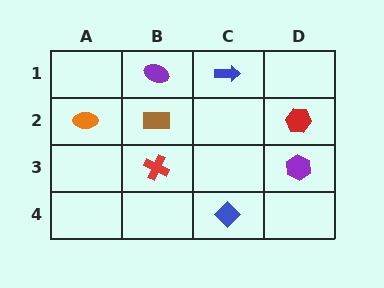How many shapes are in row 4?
1 shape.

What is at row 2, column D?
A red hexagon.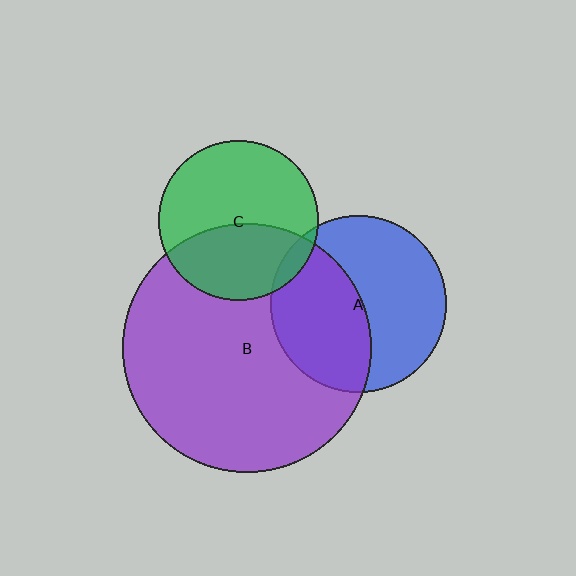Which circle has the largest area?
Circle B (purple).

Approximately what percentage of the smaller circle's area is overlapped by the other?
Approximately 40%.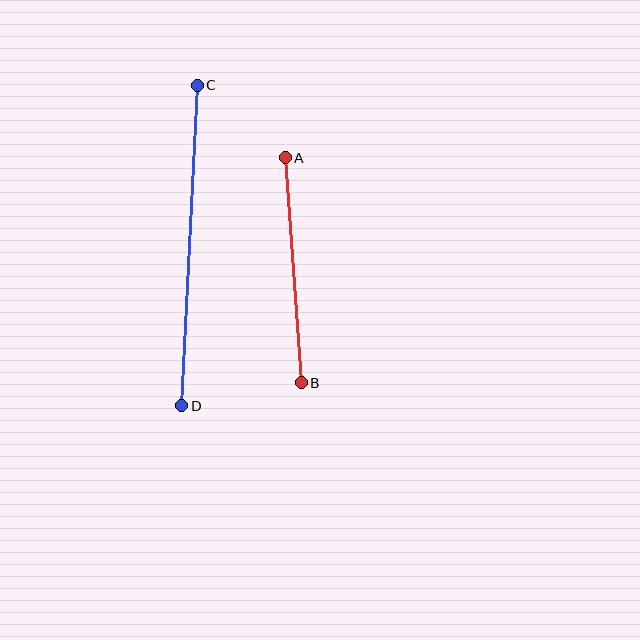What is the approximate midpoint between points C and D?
The midpoint is at approximately (190, 246) pixels.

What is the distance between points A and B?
The distance is approximately 225 pixels.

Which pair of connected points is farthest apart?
Points C and D are farthest apart.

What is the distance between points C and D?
The distance is approximately 321 pixels.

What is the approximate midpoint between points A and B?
The midpoint is at approximately (293, 270) pixels.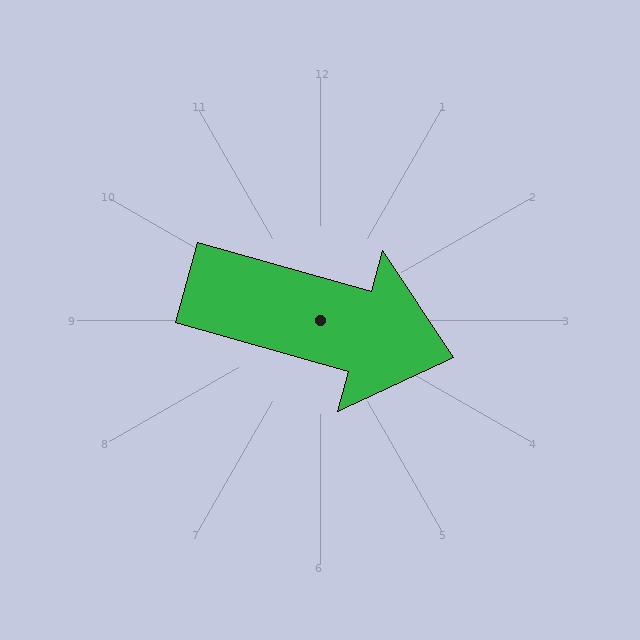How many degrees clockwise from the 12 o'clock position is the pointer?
Approximately 106 degrees.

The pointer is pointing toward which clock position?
Roughly 4 o'clock.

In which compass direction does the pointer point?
East.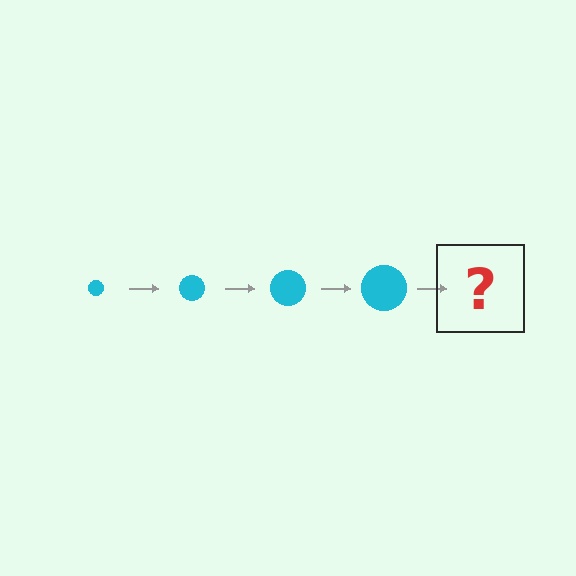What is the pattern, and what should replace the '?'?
The pattern is that the circle gets progressively larger each step. The '?' should be a cyan circle, larger than the previous one.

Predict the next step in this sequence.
The next step is a cyan circle, larger than the previous one.